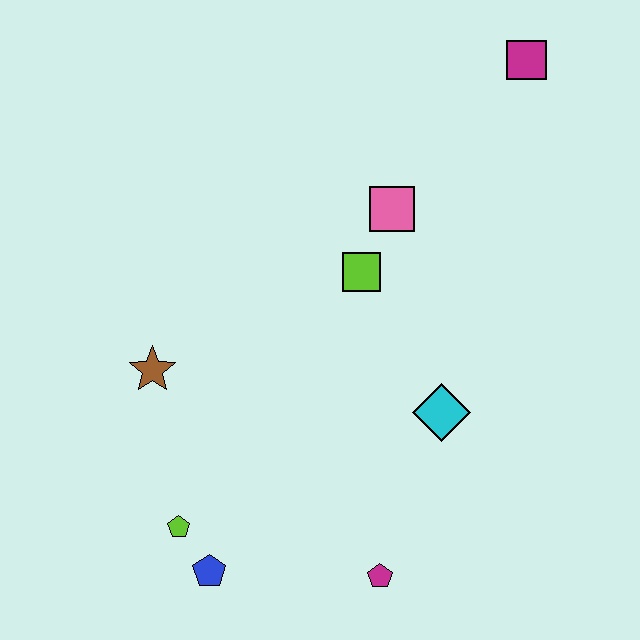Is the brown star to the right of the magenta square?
No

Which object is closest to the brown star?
The lime pentagon is closest to the brown star.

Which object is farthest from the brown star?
The magenta square is farthest from the brown star.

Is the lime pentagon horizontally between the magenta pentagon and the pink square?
No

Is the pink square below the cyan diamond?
No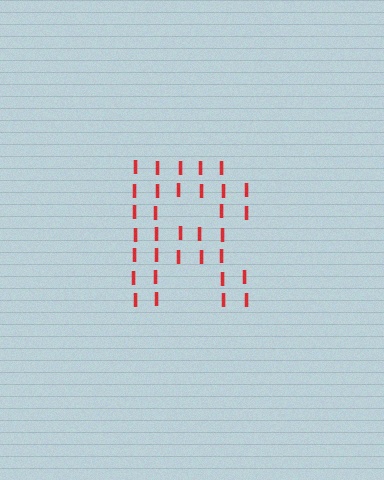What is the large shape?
The large shape is the letter R.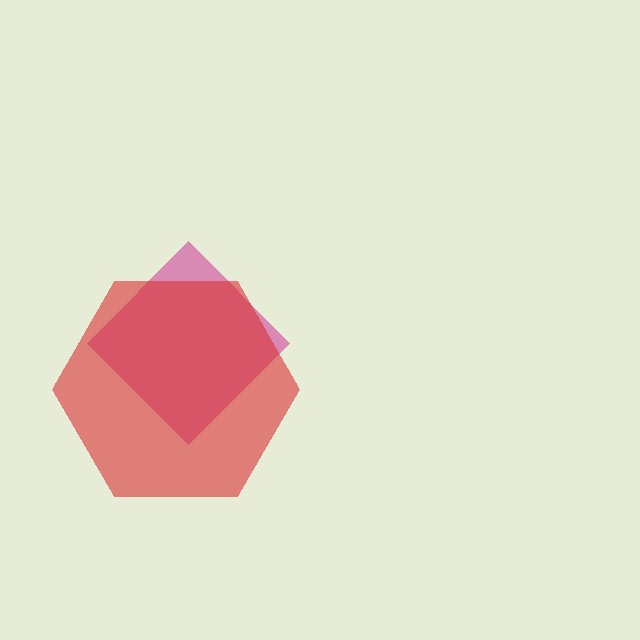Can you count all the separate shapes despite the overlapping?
Yes, there are 2 separate shapes.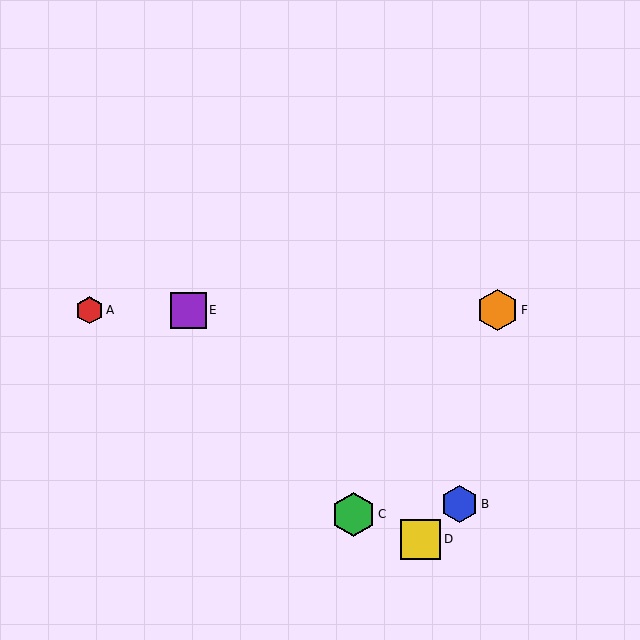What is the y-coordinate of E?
Object E is at y≈310.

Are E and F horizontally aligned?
Yes, both are at y≈310.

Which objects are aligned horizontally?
Objects A, E, F are aligned horizontally.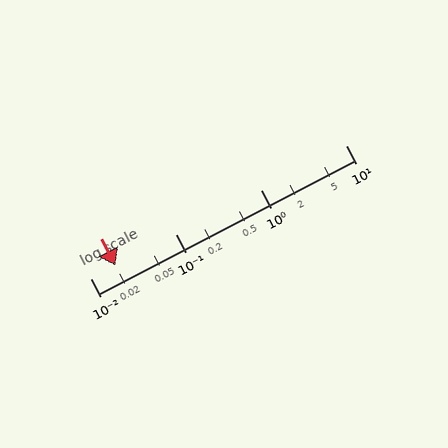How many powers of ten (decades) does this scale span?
The scale spans 3 decades, from 0.01 to 10.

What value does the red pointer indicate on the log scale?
The pointer indicates approximately 0.02.